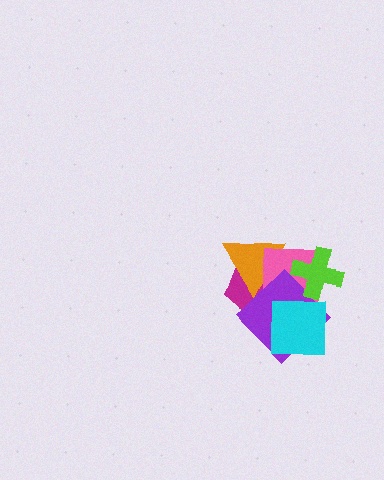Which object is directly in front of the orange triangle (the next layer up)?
The pink square is directly in front of the orange triangle.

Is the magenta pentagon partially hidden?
Yes, it is partially covered by another shape.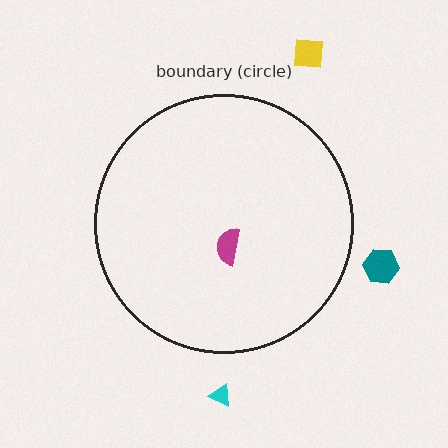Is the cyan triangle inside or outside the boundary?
Outside.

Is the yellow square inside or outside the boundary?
Outside.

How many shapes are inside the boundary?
1 inside, 3 outside.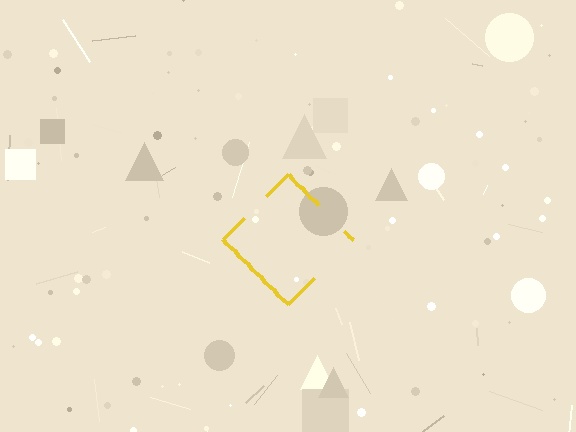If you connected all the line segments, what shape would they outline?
They would outline a diamond.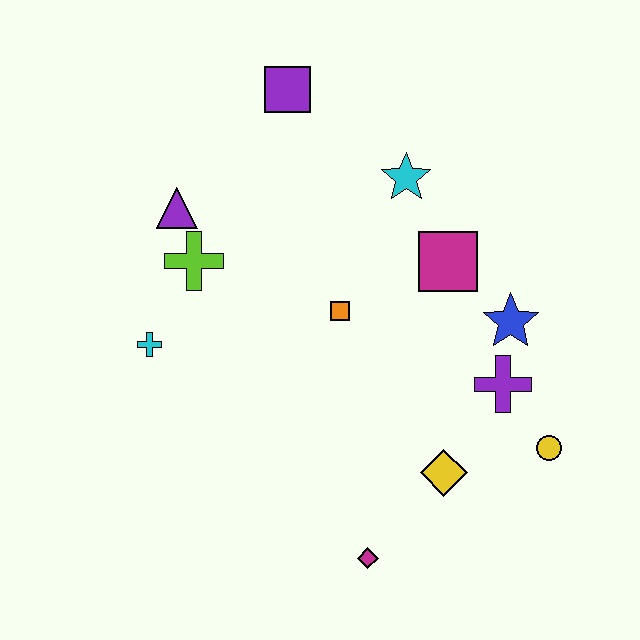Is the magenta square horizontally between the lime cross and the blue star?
Yes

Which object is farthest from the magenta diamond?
The purple square is farthest from the magenta diamond.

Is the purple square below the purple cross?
No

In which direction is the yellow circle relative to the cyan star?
The yellow circle is below the cyan star.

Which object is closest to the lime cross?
The purple triangle is closest to the lime cross.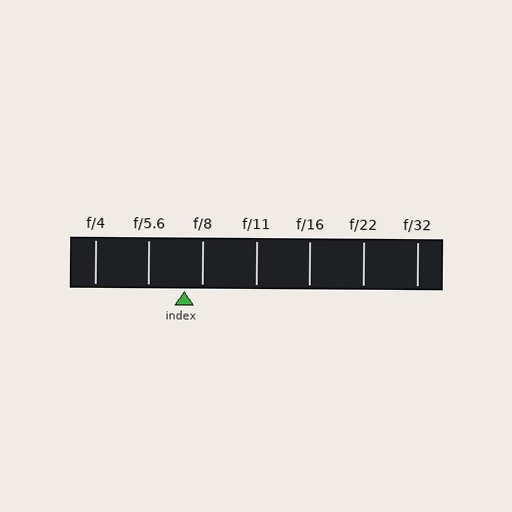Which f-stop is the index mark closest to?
The index mark is closest to f/8.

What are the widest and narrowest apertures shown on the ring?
The widest aperture shown is f/4 and the narrowest is f/32.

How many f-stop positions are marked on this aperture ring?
There are 7 f-stop positions marked.